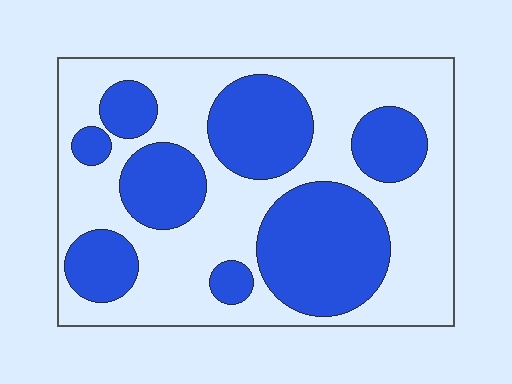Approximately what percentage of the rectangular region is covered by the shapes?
Approximately 40%.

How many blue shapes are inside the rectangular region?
8.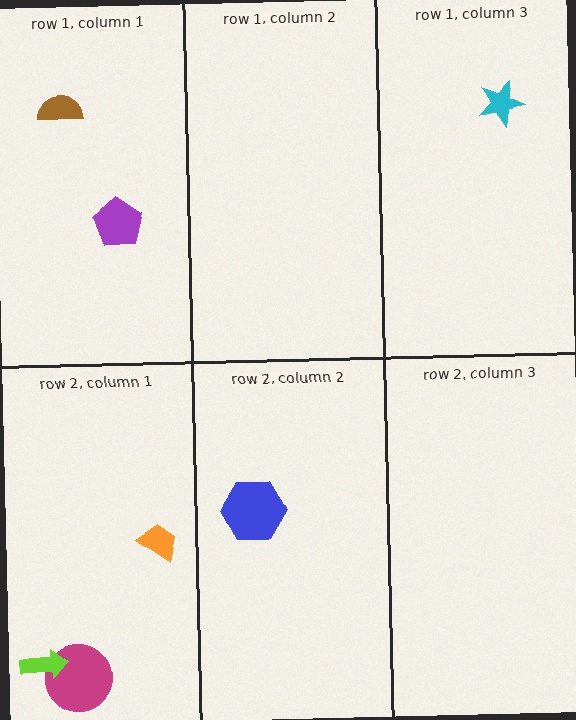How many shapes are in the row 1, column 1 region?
2.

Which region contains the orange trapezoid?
The row 2, column 1 region.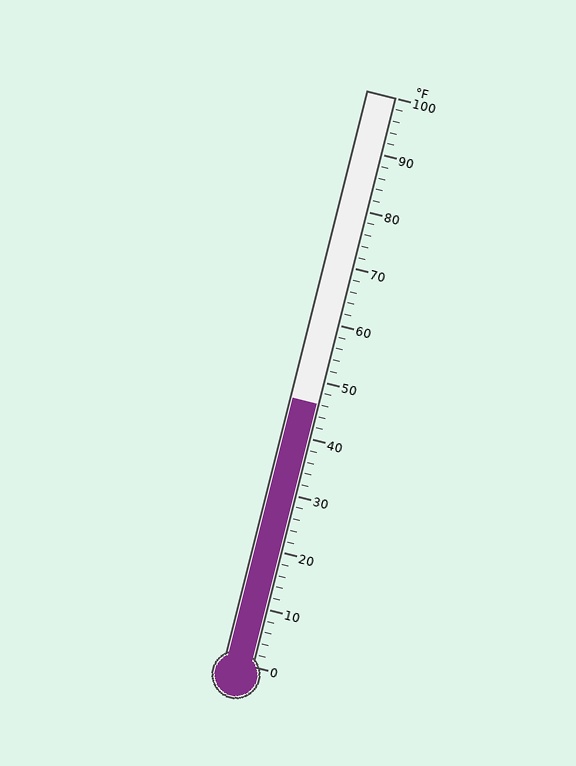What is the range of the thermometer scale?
The thermometer scale ranges from 0°F to 100°F.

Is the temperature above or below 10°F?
The temperature is above 10°F.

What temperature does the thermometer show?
The thermometer shows approximately 46°F.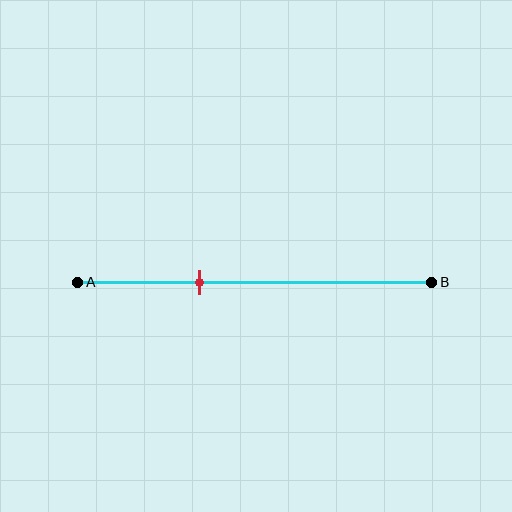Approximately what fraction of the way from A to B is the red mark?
The red mark is approximately 35% of the way from A to B.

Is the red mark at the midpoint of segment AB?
No, the mark is at about 35% from A, not at the 50% midpoint.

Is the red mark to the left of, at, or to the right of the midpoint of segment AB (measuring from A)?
The red mark is to the left of the midpoint of segment AB.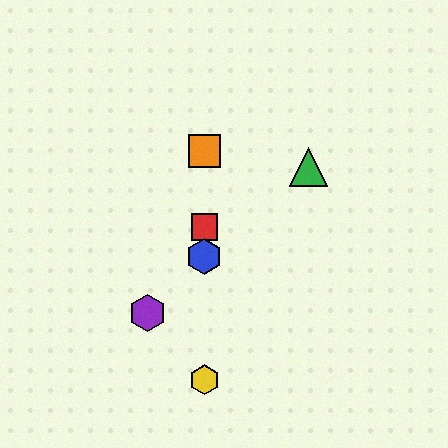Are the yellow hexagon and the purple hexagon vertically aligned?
No, the yellow hexagon is at x≈204 and the purple hexagon is at x≈148.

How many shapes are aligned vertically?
4 shapes (the red square, the blue hexagon, the yellow hexagon, the orange square) are aligned vertically.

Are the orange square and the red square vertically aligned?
Yes, both are at x≈204.